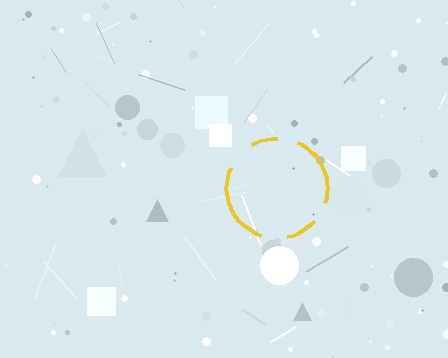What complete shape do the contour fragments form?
The contour fragments form a circle.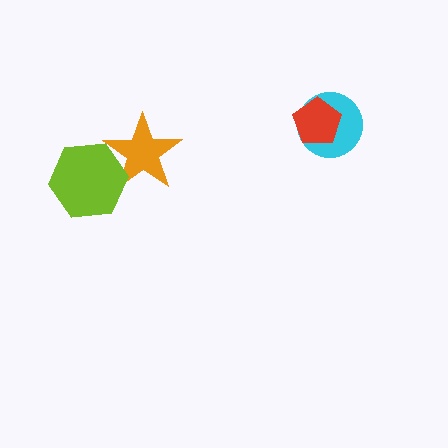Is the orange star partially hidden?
Yes, it is partially covered by another shape.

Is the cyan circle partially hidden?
Yes, it is partially covered by another shape.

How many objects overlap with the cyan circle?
1 object overlaps with the cyan circle.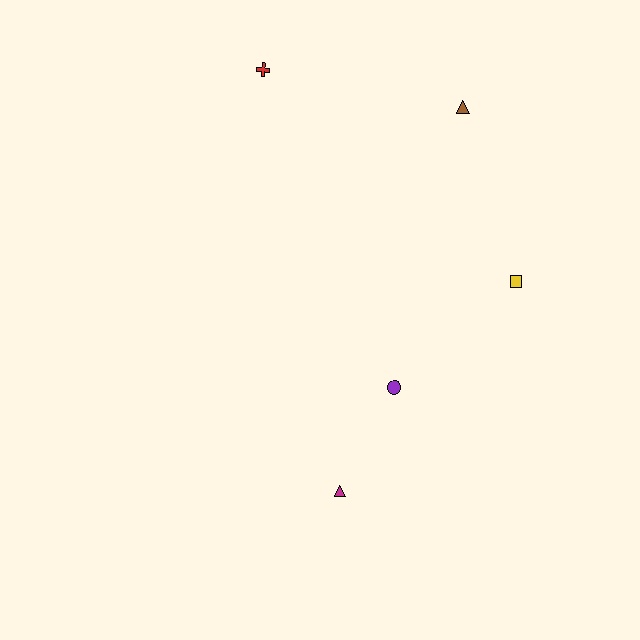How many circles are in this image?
There is 1 circle.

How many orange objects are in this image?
There are no orange objects.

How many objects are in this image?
There are 5 objects.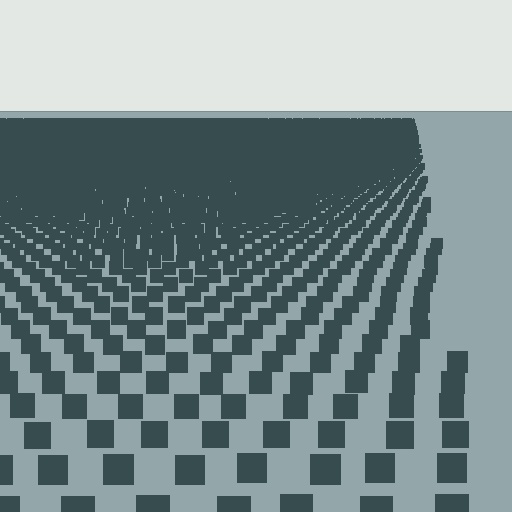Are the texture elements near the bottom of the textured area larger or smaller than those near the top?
Larger. Near the bottom, elements are closer to the viewer and appear at a bigger on-screen size.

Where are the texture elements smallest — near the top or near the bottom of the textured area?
Near the top.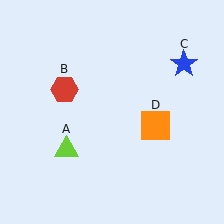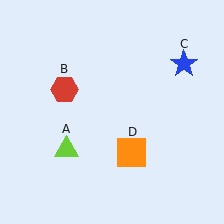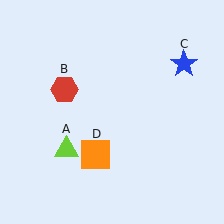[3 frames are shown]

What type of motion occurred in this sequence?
The orange square (object D) rotated clockwise around the center of the scene.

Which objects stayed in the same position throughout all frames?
Lime triangle (object A) and red hexagon (object B) and blue star (object C) remained stationary.